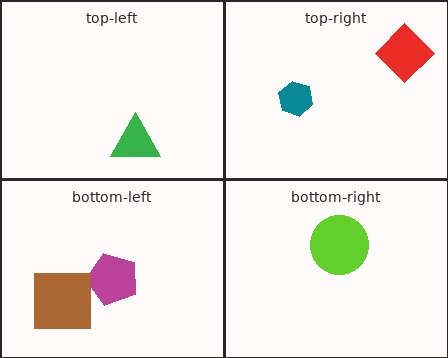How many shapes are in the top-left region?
1.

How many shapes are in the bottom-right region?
1.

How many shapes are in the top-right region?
2.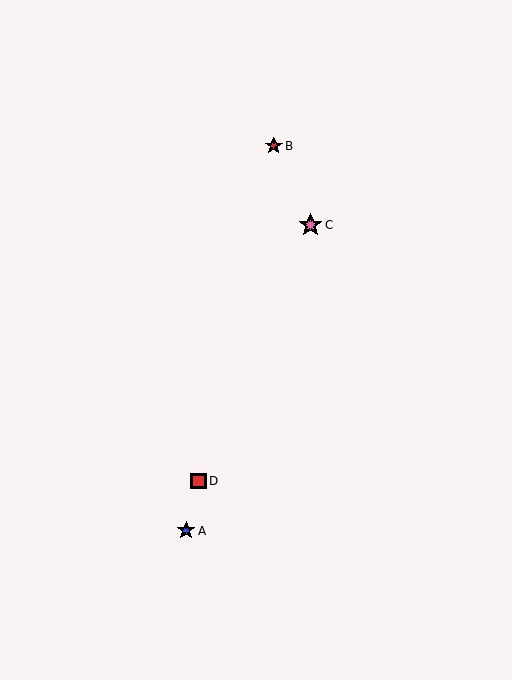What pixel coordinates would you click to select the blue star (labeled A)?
Click at (186, 531) to select the blue star A.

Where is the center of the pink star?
The center of the pink star is at (311, 225).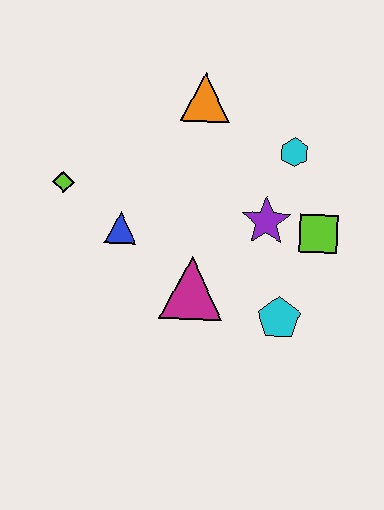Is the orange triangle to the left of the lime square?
Yes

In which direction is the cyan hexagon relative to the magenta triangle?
The cyan hexagon is above the magenta triangle.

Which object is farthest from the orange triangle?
The cyan pentagon is farthest from the orange triangle.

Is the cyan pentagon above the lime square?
No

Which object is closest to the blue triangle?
The lime diamond is closest to the blue triangle.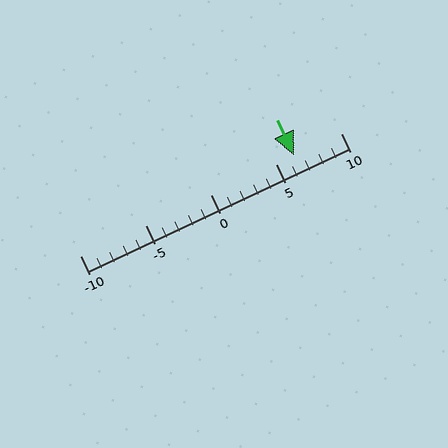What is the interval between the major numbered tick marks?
The major tick marks are spaced 5 units apart.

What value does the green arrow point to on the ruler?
The green arrow points to approximately 6.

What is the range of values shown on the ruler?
The ruler shows values from -10 to 10.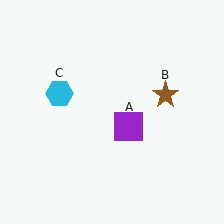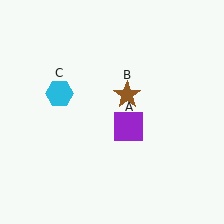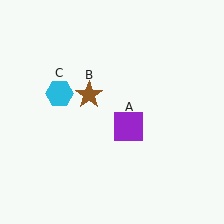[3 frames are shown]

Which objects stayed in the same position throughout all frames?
Purple square (object A) and cyan hexagon (object C) remained stationary.